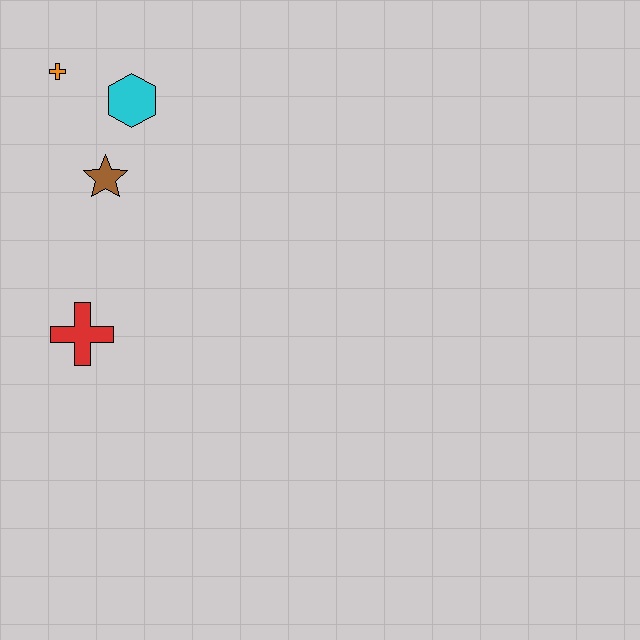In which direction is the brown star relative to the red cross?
The brown star is above the red cross.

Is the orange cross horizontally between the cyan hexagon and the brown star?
No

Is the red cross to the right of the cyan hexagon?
No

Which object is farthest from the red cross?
The orange cross is farthest from the red cross.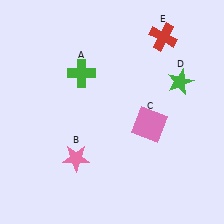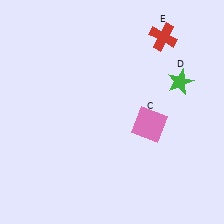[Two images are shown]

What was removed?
The green cross (A), the pink star (B) were removed in Image 2.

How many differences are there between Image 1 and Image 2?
There are 2 differences between the two images.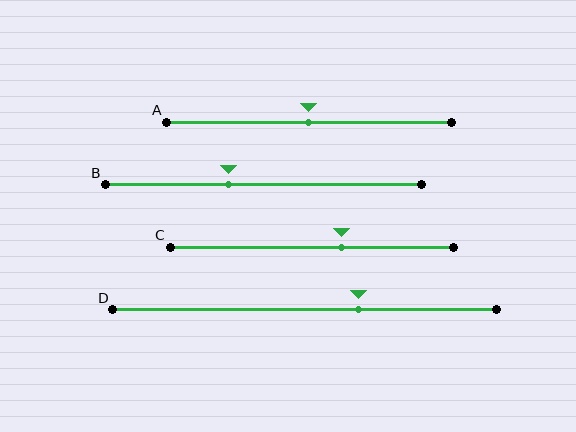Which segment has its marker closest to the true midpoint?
Segment A has its marker closest to the true midpoint.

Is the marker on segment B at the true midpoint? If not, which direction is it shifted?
No, the marker on segment B is shifted to the left by about 11% of the segment length.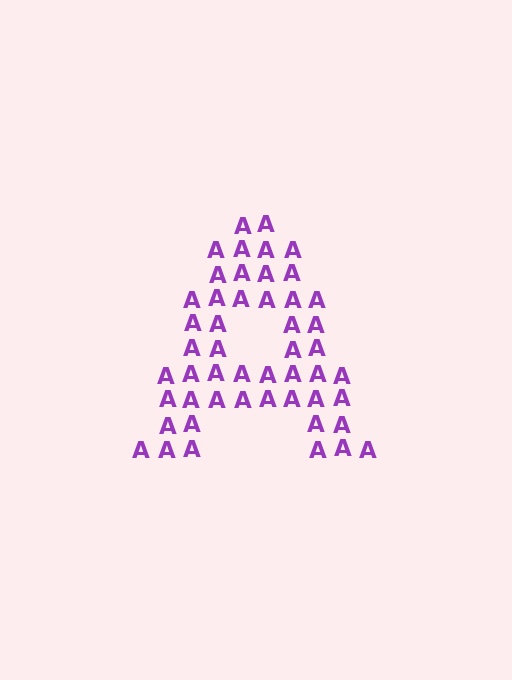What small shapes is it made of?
It is made of small letter A's.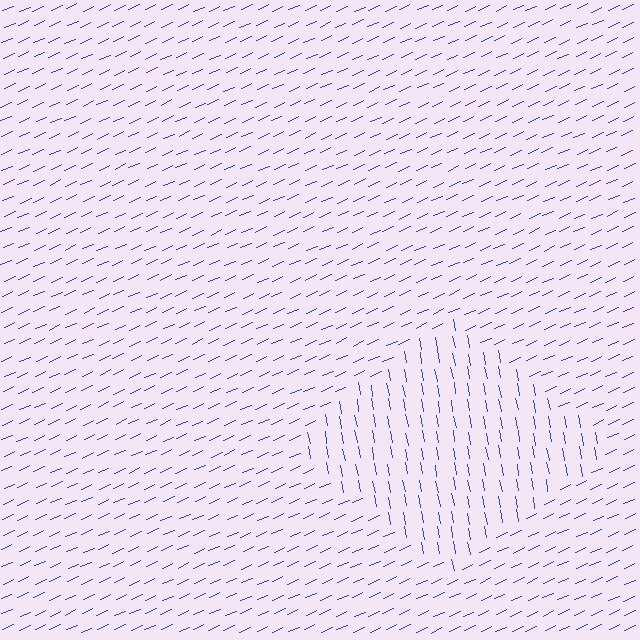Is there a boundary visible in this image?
Yes, there is a texture boundary formed by a change in line orientation.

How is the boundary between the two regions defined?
The boundary is defined purely by a change in line orientation (approximately 77 degrees difference). All lines are the same color and thickness.